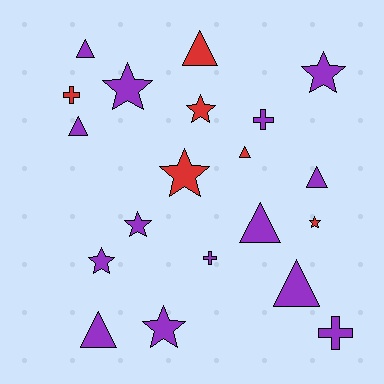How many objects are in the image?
There are 20 objects.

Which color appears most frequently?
Purple, with 14 objects.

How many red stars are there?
There are 3 red stars.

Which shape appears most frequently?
Star, with 8 objects.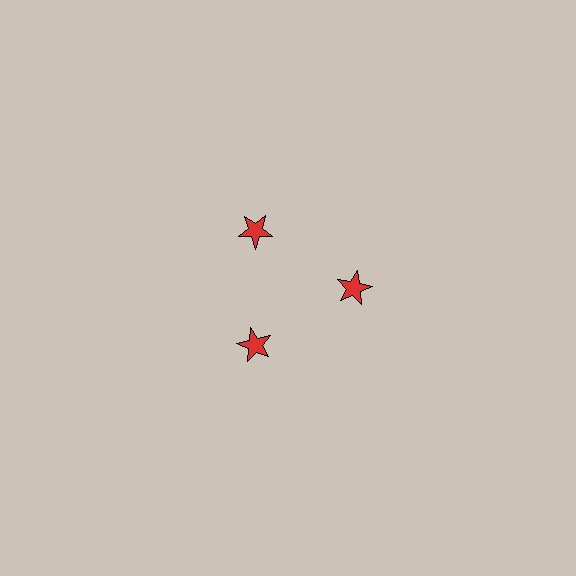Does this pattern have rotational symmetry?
Yes, this pattern has 3-fold rotational symmetry. It looks the same after rotating 120 degrees around the center.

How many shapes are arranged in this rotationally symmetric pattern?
There are 3 shapes, arranged in 3 groups of 1.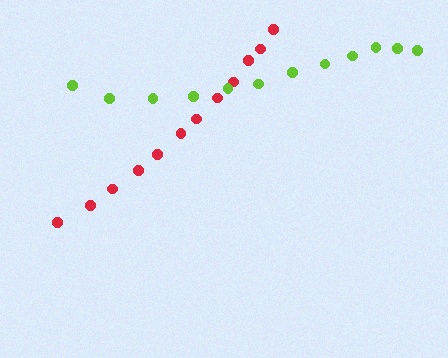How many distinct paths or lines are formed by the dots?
There are 2 distinct paths.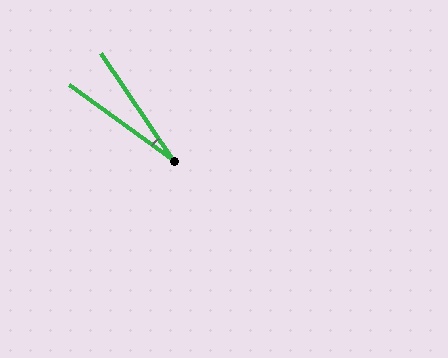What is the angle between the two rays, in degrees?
Approximately 20 degrees.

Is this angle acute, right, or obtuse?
It is acute.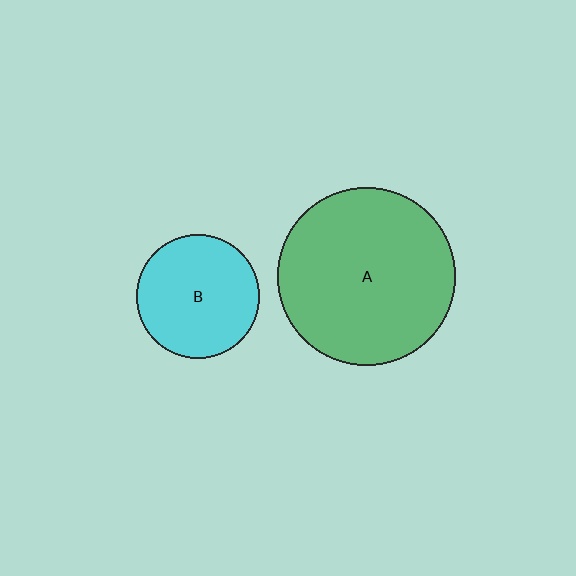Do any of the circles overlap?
No, none of the circles overlap.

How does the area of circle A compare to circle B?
Approximately 2.1 times.